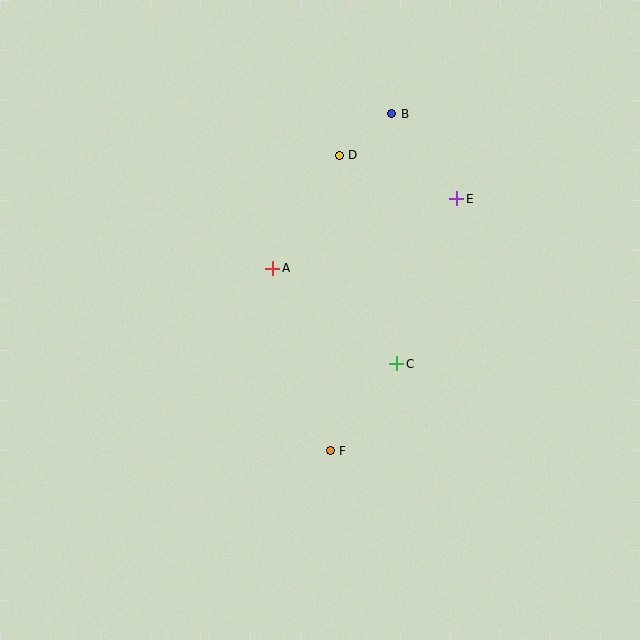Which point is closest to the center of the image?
Point A at (273, 268) is closest to the center.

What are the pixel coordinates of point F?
Point F is at (330, 451).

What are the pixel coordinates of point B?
Point B is at (392, 114).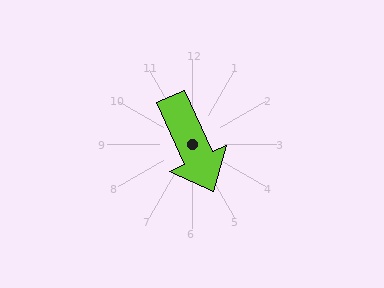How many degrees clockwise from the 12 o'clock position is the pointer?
Approximately 156 degrees.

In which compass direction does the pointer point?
Southeast.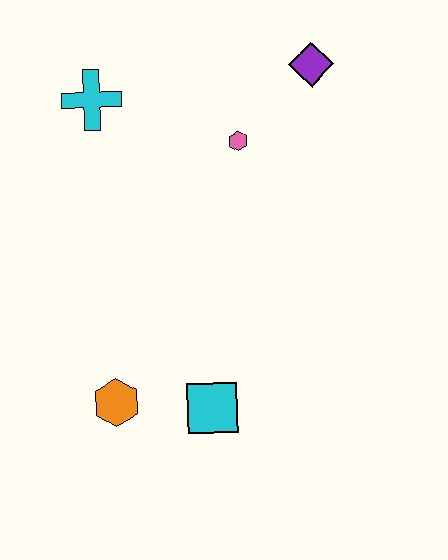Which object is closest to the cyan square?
The orange hexagon is closest to the cyan square.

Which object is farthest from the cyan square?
The purple diamond is farthest from the cyan square.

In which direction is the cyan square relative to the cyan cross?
The cyan square is below the cyan cross.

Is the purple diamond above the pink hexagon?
Yes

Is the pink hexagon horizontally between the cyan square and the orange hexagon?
No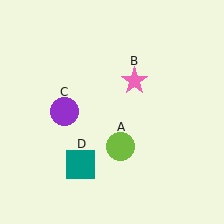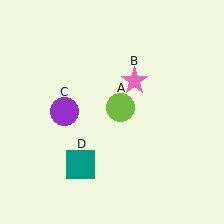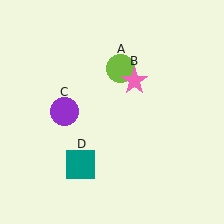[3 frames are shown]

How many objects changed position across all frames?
1 object changed position: lime circle (object A).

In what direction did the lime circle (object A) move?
The lime circle (object A) moved up.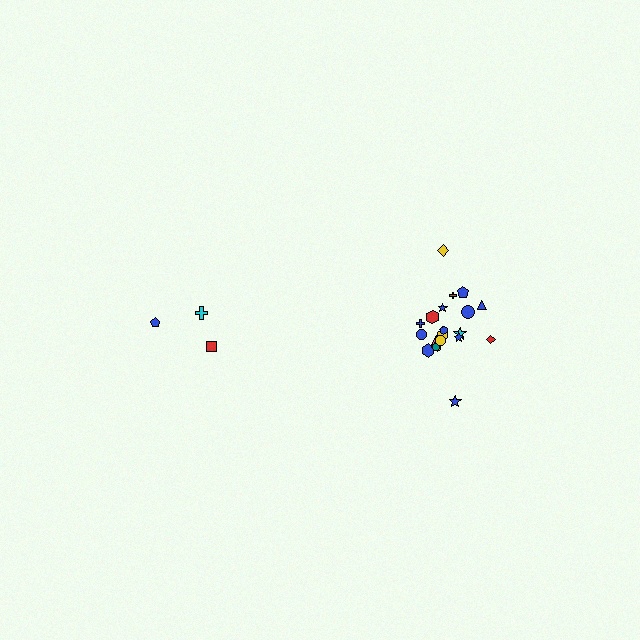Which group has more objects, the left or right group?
The right group.